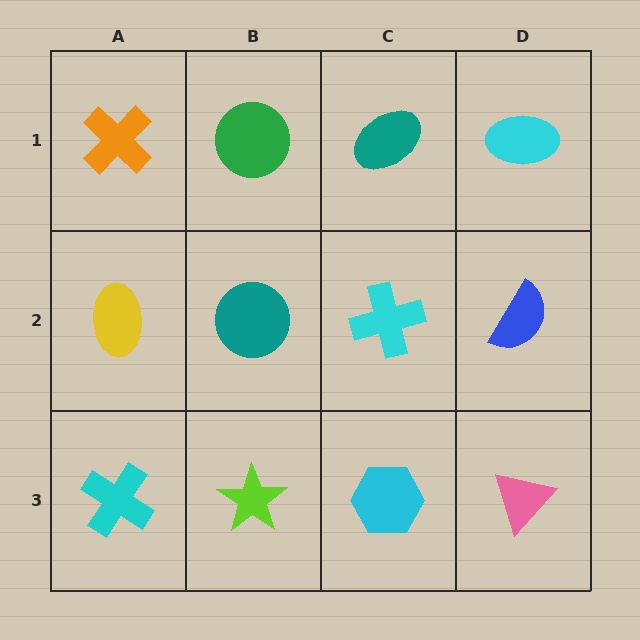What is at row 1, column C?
A teal ellipse.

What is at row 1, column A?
An orange cross.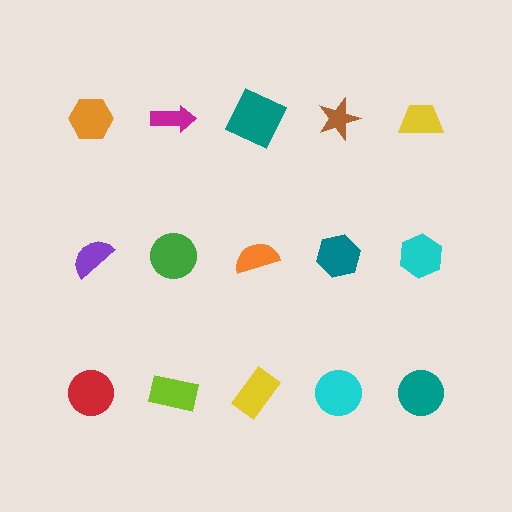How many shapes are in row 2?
5 shapes.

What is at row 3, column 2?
A lime rectangle.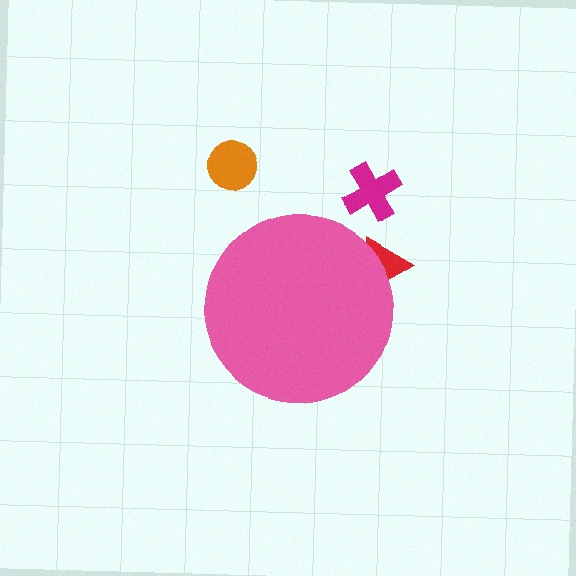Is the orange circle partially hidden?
No, the orange circle is fully visible.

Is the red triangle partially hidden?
Yes, the red triangle is partially hidden behind the pink circle.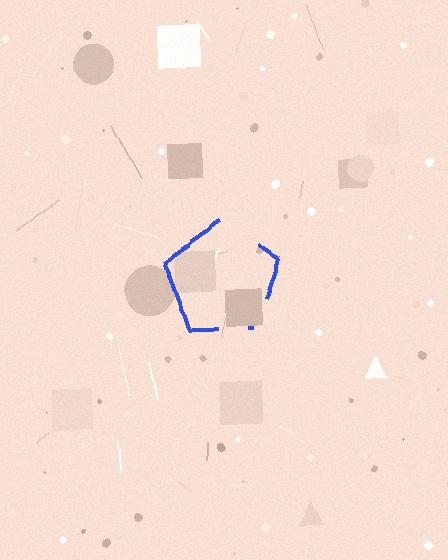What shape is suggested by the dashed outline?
The dashed outline suggests a pentagon.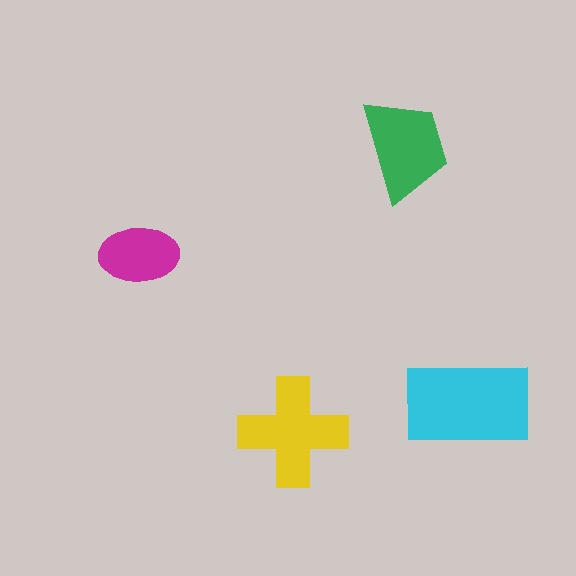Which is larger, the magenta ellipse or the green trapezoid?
The green trapezoid.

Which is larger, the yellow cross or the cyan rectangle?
The cyan rectangle.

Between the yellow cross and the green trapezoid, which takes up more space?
The yellow cross.